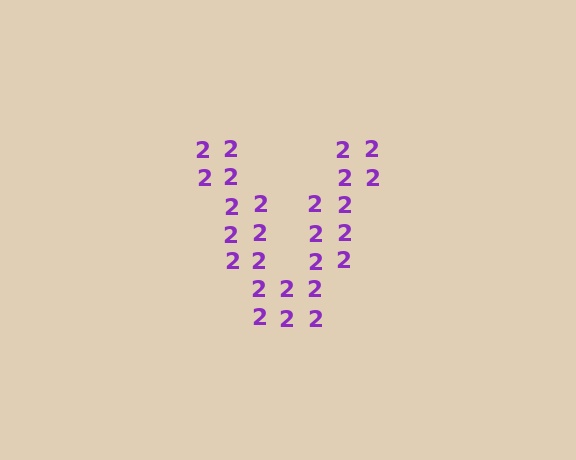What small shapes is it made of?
It is made of small digit 2's.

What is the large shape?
The large shape is the letter V.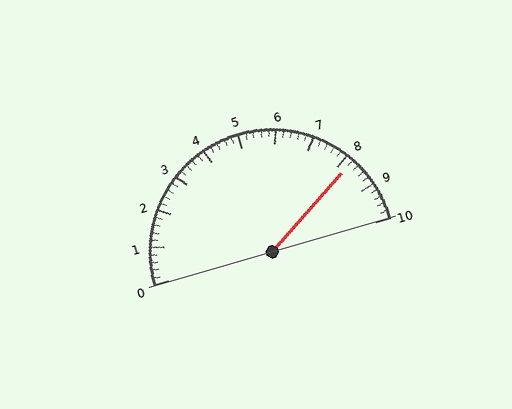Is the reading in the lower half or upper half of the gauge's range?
The reading is in the upper half of the range (0 to 10).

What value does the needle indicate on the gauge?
The needle indicates approximately 8.2.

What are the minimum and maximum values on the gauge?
The gauge ranges from 0 to 10.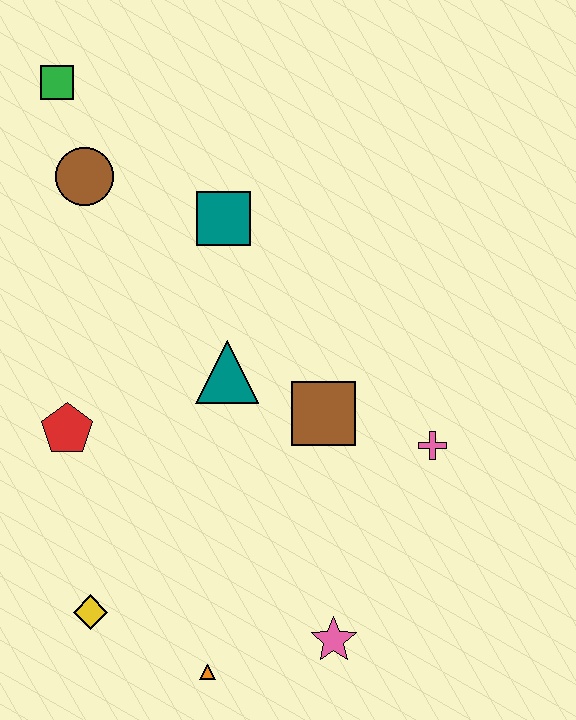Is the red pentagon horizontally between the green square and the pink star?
Yes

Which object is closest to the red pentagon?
The teal triangle is closest to the red pentagon.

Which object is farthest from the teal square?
The orange triangle is farthest from the teal square.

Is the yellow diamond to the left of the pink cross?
Yes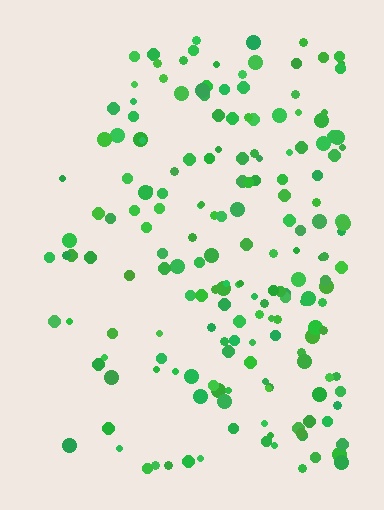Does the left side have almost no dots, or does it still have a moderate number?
Still a moderate number, just noticeably fewer than the right.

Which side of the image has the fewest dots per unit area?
The left.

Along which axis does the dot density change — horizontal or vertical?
Horizontal.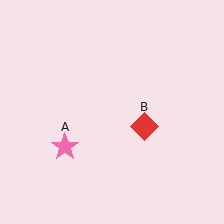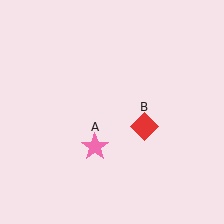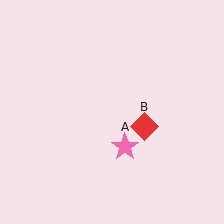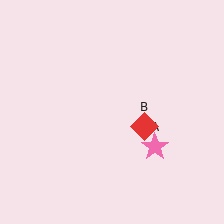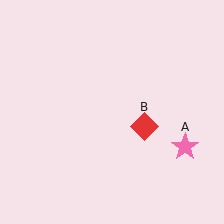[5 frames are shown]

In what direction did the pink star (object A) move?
The pink star (object A) moved right.